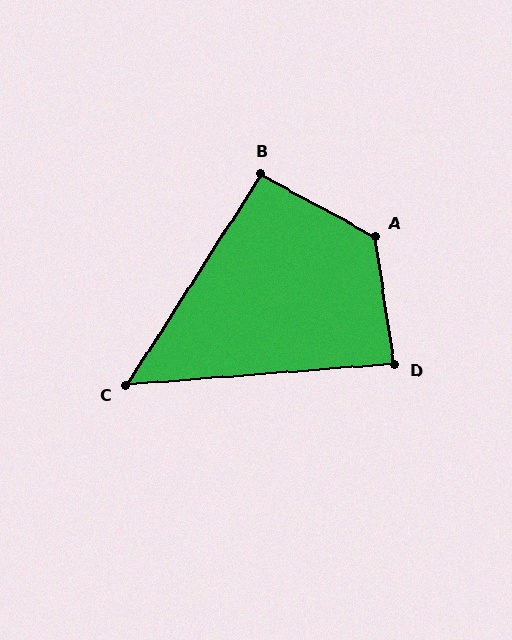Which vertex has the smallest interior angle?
C, at approximately 53 degrees.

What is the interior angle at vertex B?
Approximately 94 degrees (approximately right).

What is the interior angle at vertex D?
Approximately 86 degrees (approximately right).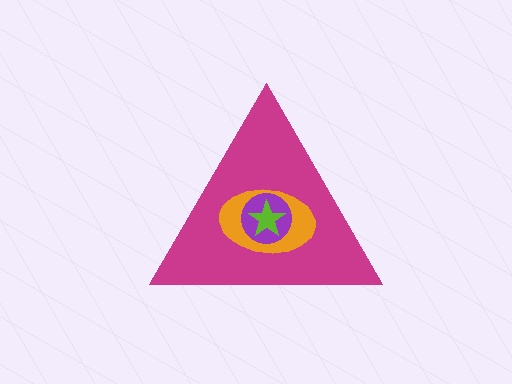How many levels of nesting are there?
4.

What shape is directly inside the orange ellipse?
The purple circle.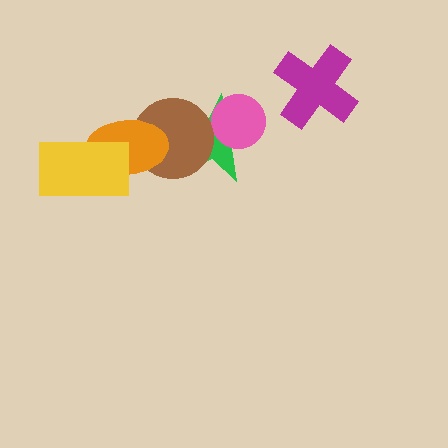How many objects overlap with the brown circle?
2 objects overlap with the brown circle.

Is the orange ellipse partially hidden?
Yes, it is partially covered by another shape.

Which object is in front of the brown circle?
The orange ellipse is in front of the brown circle.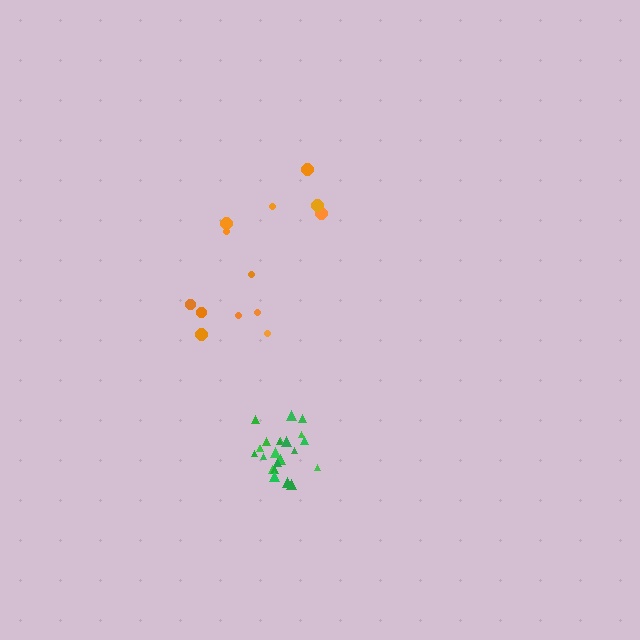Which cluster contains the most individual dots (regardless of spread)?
Green (24).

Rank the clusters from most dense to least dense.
green, orange.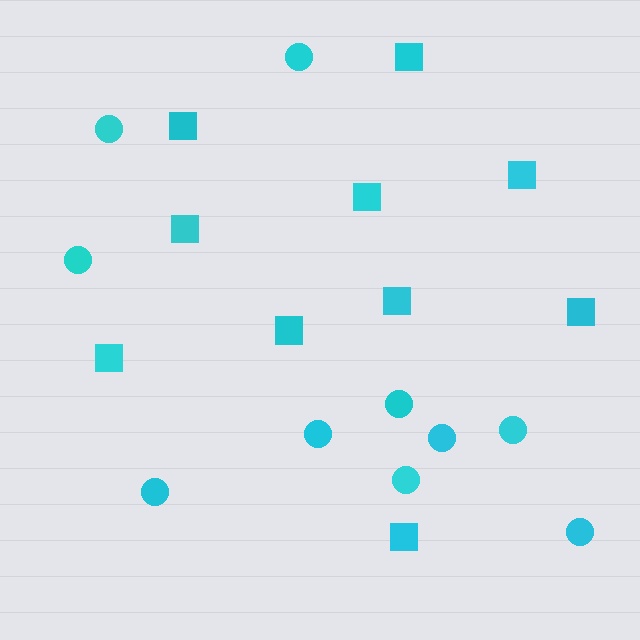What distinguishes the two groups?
There are 2 groups: one group of squares (10) and one group of circles (10).